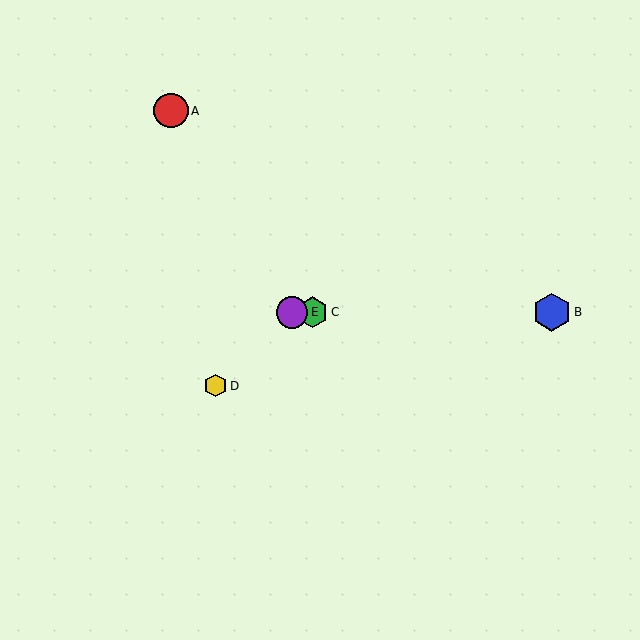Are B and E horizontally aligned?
Yes, both are at y≈312.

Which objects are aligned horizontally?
Objects B, C, E are aligned horizontally.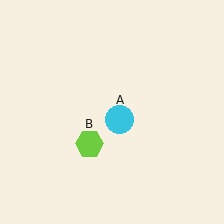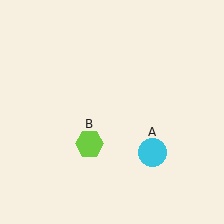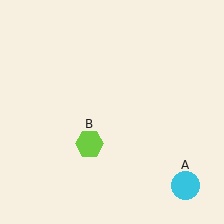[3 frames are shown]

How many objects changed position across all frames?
1 object changed position: cyan circle (object A).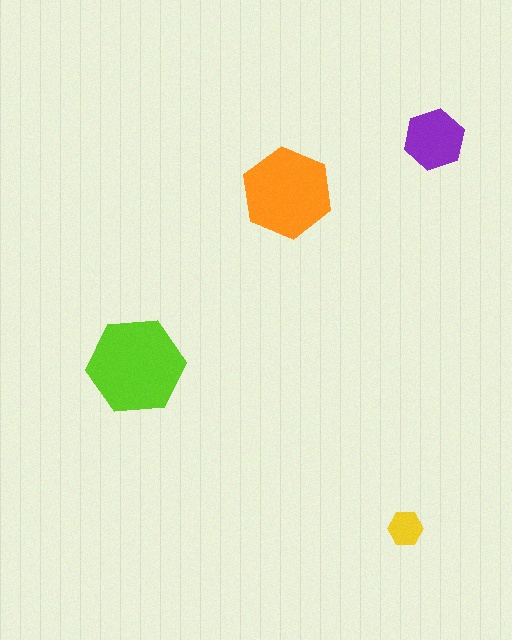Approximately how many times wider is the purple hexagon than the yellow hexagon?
About 1.5 times wider.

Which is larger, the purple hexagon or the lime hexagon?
The lime one.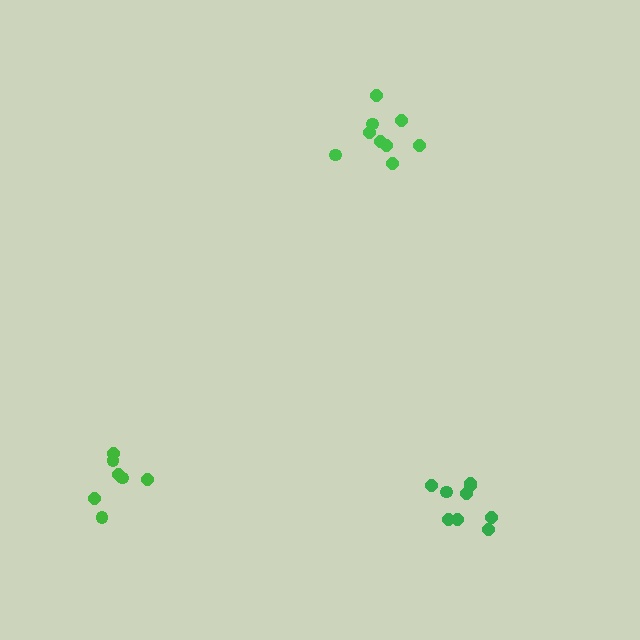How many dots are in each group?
Group 1: 9 dots, Group 2: 7 dots, Group 3: 9 dots (25 total).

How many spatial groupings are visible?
There are 3 spatial groupings.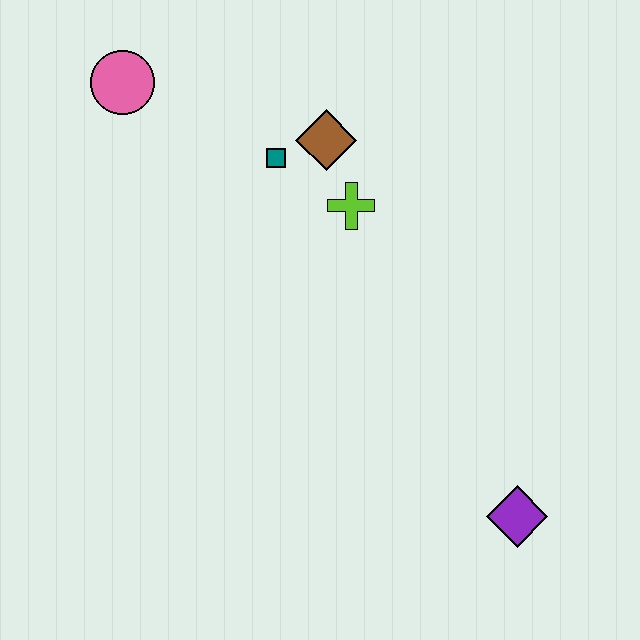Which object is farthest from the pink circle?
The purple diamond is farthest from the pink circle.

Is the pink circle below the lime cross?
No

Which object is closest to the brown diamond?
The teal square is closest to the brown diamond.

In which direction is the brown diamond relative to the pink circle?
The brown diamond is to the right of the pink circle.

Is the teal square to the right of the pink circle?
Yes